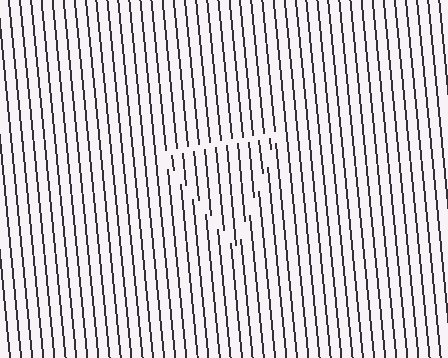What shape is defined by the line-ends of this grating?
An illusory triangle. The interior of the shape contains the same grating, shifted by half a period — the contour is defined by the phase discontinuity where line-ends from the inner and outer gratings abut.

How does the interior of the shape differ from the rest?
The interior of the shape contains the same grating, shifted by half a period — the contour is defined by the phase discontinuity where line-ends from the inner and outer gratings abut.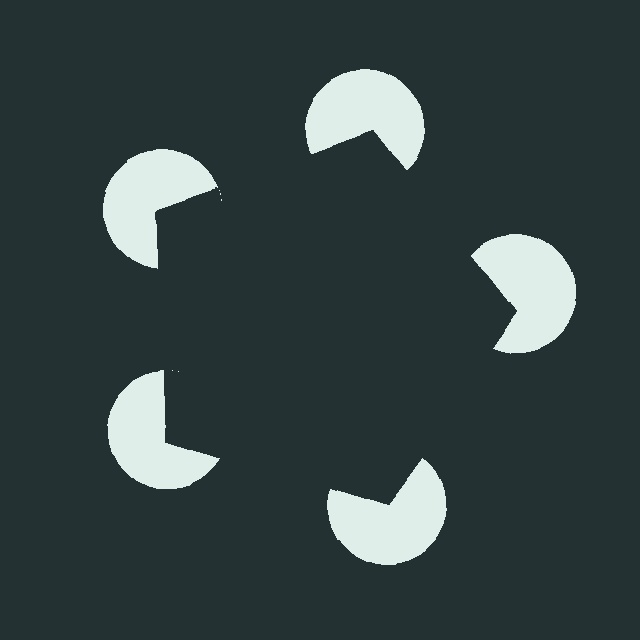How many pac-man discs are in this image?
There are 5 — one at each vertex of the illusory pentagon.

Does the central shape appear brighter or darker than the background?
It typically appears slightly darker than the background, even though no actual brightness change is drawn.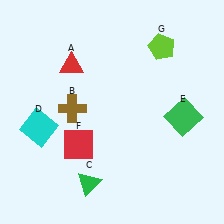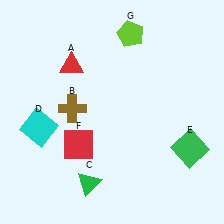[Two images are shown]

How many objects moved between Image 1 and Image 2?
2 objects moved between the two images.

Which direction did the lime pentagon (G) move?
The lime pentagon (G) moved left.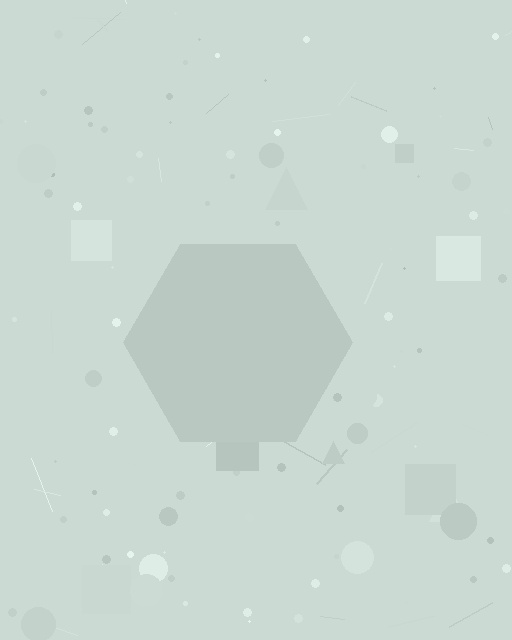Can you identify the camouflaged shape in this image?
The camouflaged shape is a hexagon.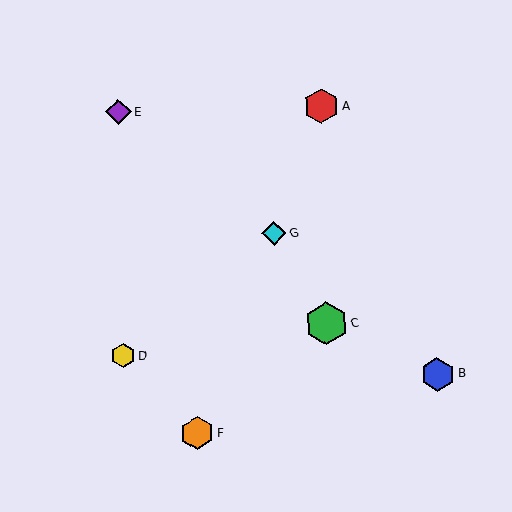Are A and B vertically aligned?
No, A is at x≈321 and B is at x≈438.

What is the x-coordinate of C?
Object C is at x≈326.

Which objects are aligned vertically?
Objects A, C are aligned vertically.